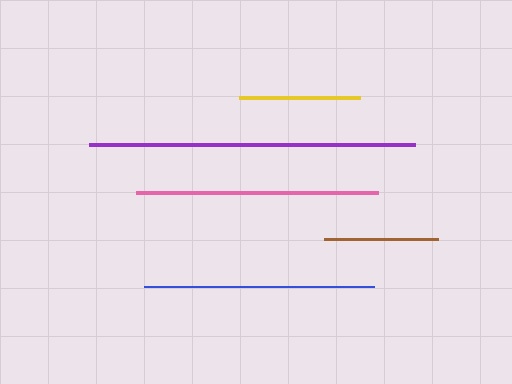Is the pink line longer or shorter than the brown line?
The pink line is longer than the brown line.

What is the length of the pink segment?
The pink segment is approximately 241 pixels long.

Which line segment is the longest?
The purple line is the longest at approximately 326 pixels.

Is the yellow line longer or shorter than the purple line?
The purple line is longer than the yellow line.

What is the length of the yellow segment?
The yellow segment is approximately 121 pixels long.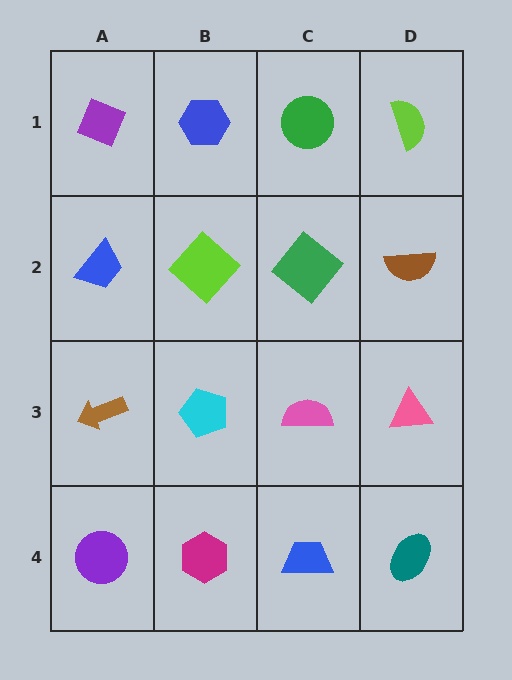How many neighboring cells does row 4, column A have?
2.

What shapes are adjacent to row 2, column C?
A green circle (row 1, column C), a pink semicircle (row 3, column C), a lime diamond (row 2, column B), a brown semicircle (row 2, column D).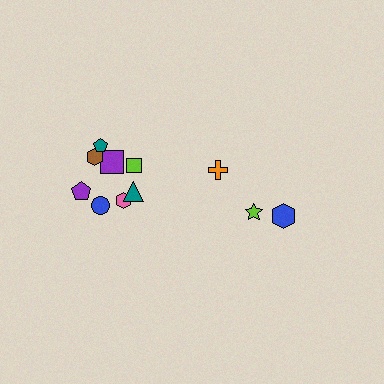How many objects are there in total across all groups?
There are 11 objects.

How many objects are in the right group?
There are 3 objects.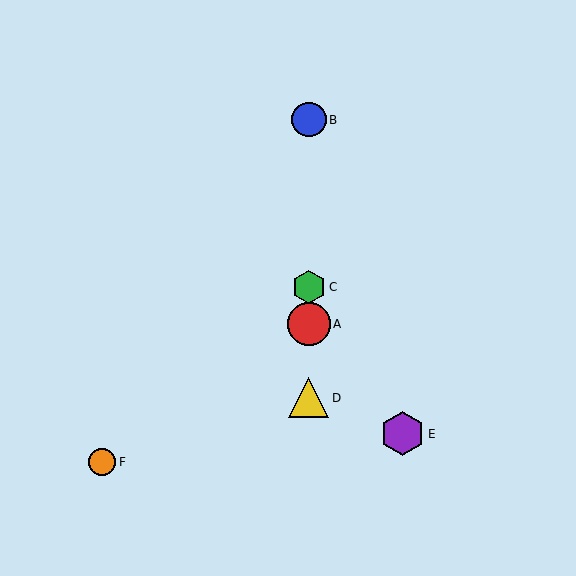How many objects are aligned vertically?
4 objects (A, B, C, D) are aligned vertically.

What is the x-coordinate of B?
Object B is at x≈309.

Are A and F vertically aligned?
No, A is at x≈309 and F is at x≈102.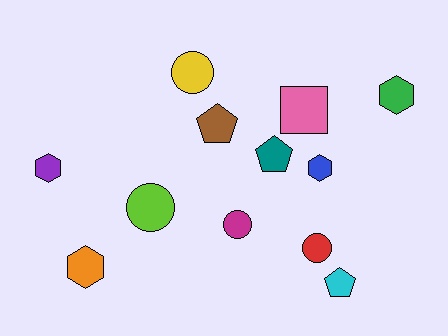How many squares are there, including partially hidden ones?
There is 1 square.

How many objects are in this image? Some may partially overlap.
There are 12 objects.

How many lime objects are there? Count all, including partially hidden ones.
There is 1 lime object.